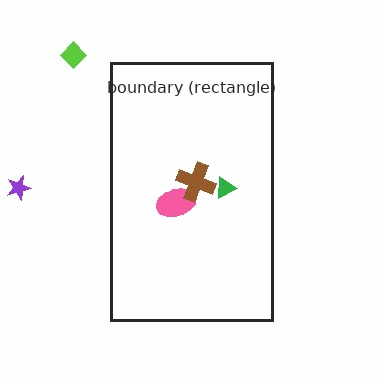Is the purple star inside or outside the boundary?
Outside.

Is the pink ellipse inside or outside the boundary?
Inside.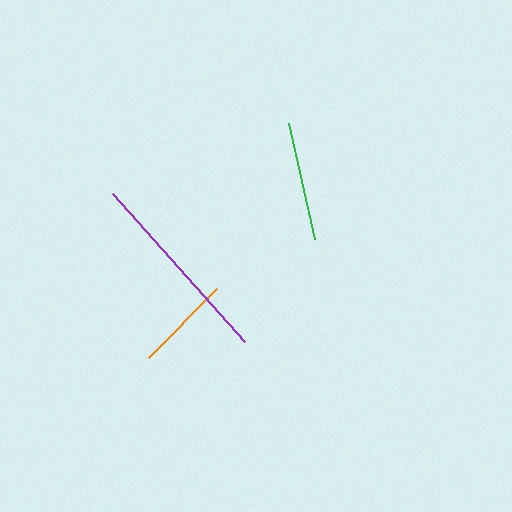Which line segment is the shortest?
The orange line is the shortest at approximately 96 pixels.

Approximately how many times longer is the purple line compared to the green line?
The purple line is approximately 1.7 times the length of the green line.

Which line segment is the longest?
The purple line is the longest at approximately 198 pixels.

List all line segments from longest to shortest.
From longest to shortest: purple, green, orange.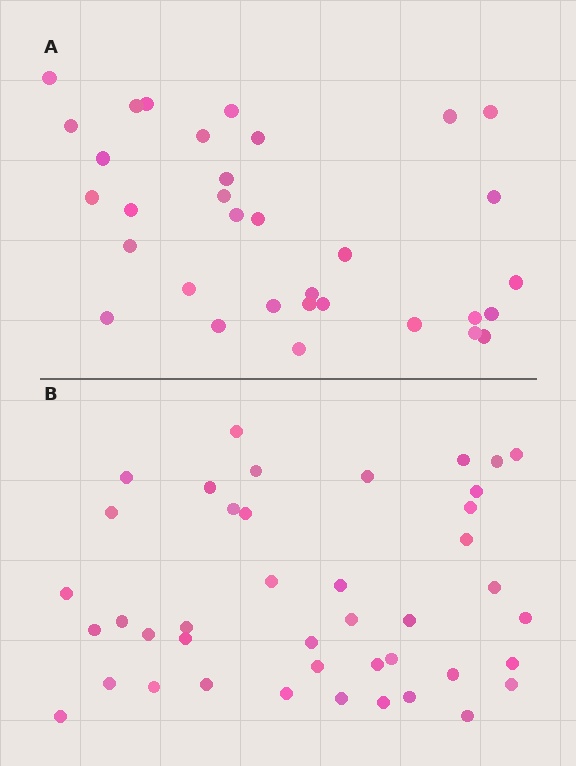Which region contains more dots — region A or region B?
Region B (the bottom region) has more dots.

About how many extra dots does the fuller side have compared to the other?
Region B has roughly 8 or so more dots than region A.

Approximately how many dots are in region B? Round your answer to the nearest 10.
About 40 dots. (The exact count is 42, which rounds to 40.)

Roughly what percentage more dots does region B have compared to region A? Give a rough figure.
About 25% more.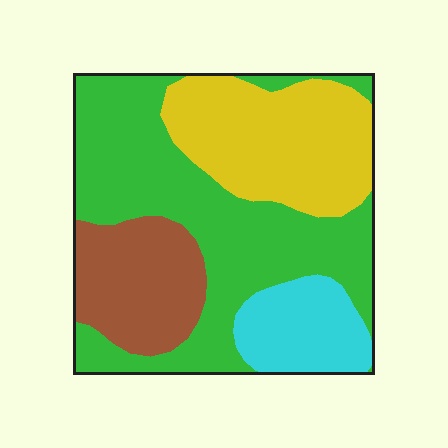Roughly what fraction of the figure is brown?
Brown covers 17% of the figure.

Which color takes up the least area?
Cyan, at roughly 10%.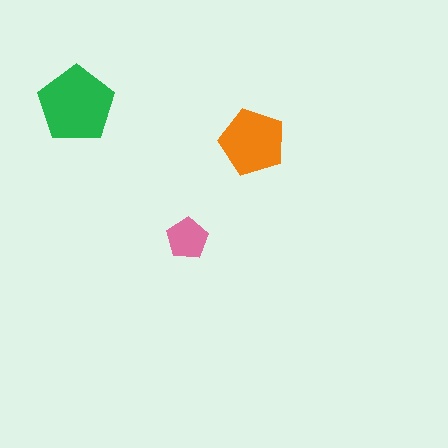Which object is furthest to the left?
The green pentagon is leftmost.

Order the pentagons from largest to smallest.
the green one, the orange one, the pink one.